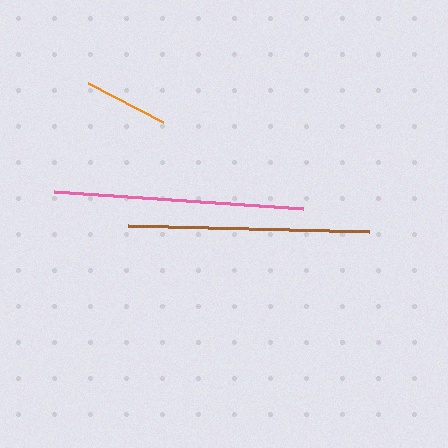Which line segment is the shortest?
The orange line is the shortest at approximately 84 pixels.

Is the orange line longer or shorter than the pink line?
The pink line is longer than the orange line.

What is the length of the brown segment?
The brown segment is approximately 241 pixels long.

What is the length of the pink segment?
The pink segment is approximately 250 pixels long.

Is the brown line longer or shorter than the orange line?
The brown line is longer than the orange line.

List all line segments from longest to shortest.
From longest to shortest: pink, brown, orange.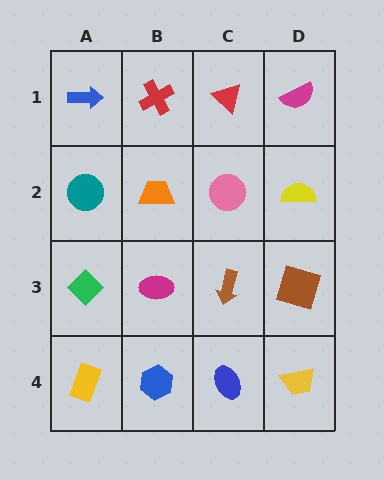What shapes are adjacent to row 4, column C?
A brown arrow (row 3, column C), a blue hexagon (row 4, column B), a yellow trapezoid (row 4, column D).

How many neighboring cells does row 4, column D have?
2.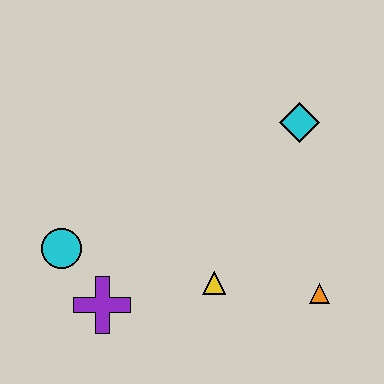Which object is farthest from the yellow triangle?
The cyan diamond is farthest from the yellow triangle.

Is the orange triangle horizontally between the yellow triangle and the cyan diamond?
No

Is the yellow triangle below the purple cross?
No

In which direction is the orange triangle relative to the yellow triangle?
The orange triangle is to the right of the yellow triangle.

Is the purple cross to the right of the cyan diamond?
No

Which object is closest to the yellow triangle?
The orange triangle is closest to the yellow triangle.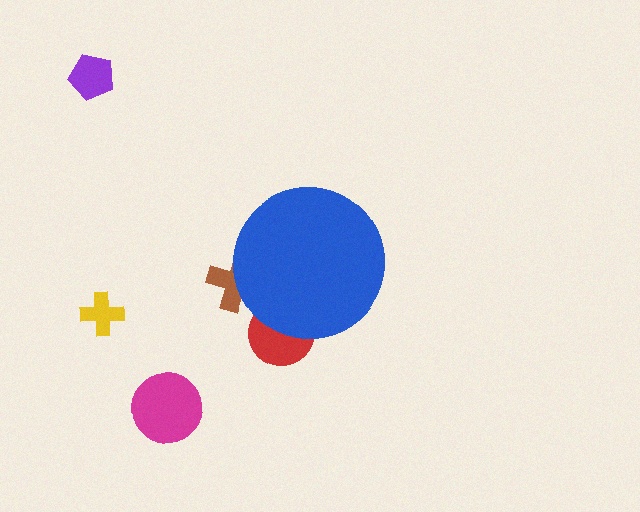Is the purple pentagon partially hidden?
No, the purple pentagon is fully visible.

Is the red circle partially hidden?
Yes, the red circle is partially hidden behind the blue circle.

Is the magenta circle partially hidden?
No, the magenta circle is fully visible.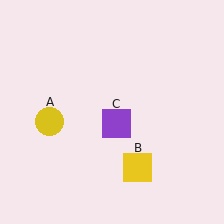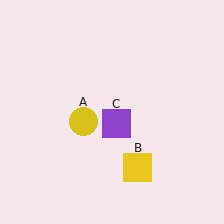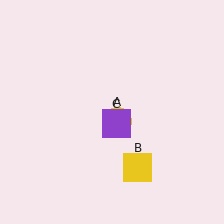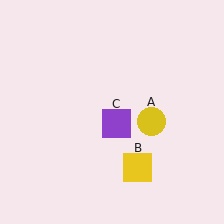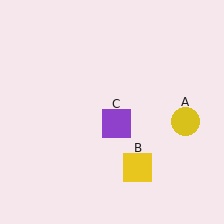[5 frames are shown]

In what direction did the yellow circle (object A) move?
The yellow circle (object A) moved right.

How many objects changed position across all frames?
1 object changed position: yellow circle (object A).